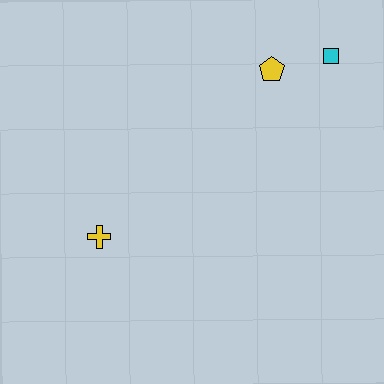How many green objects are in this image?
There are no green objects.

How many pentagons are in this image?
There is 1 pentagon.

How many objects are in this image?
There are 3 objects.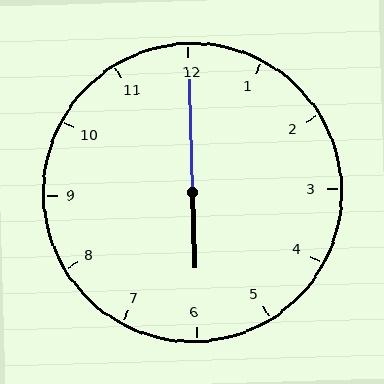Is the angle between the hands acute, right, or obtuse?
It is obtuse.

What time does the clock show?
6:00.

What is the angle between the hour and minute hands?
Approximately 180 degrees.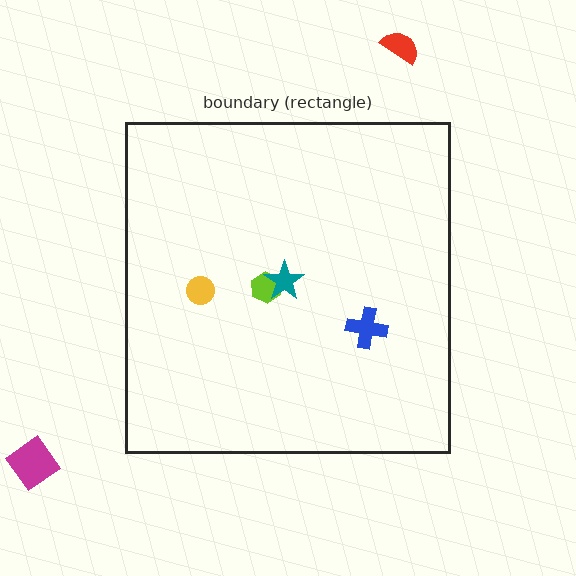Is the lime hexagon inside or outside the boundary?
Inside.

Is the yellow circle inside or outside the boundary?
Inside.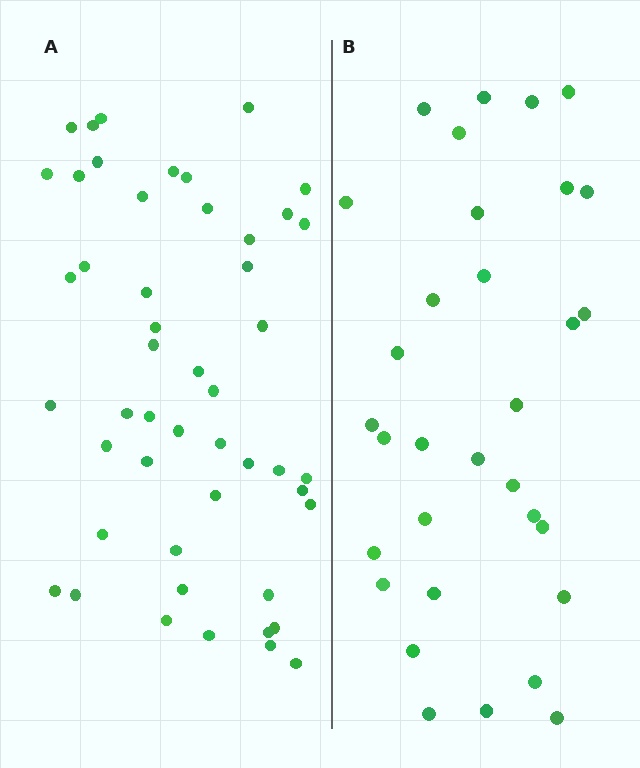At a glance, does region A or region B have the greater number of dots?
Region A (the left region) has more dots.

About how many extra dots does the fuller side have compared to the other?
Region A has approximately 15 more dots than region B.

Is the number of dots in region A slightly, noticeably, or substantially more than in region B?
Region A has substantially more. The ratio is roughly 1.5 to 1.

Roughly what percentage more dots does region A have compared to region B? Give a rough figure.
About 55% more.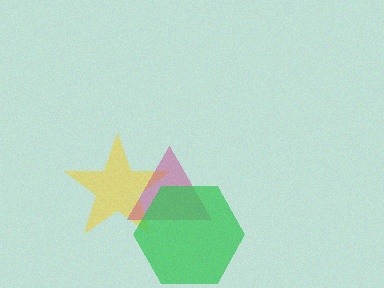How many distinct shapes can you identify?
There are 3 distinct shapes: a yellow star, a magenta triangle, a green hexagon.